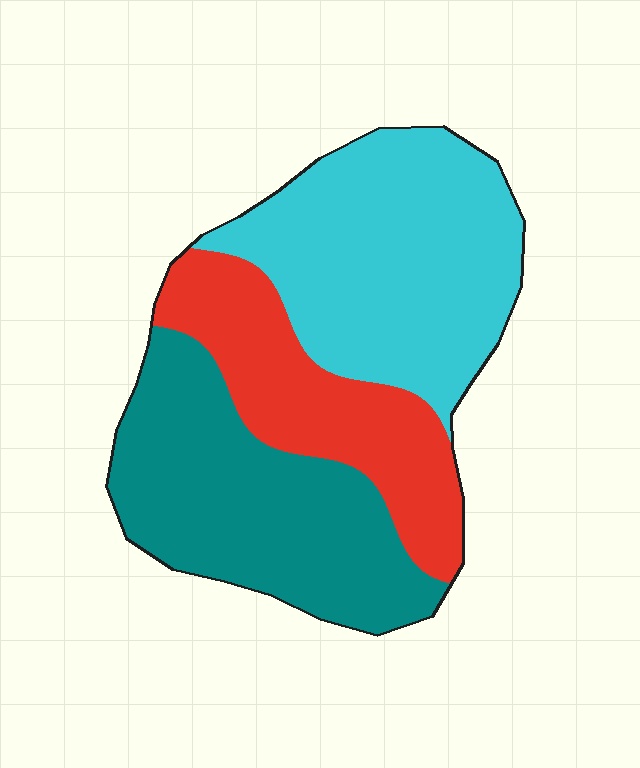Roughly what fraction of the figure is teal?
Teal takes up between a third and a half of the figure.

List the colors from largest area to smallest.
From largest to smallest: cyan, teal, red.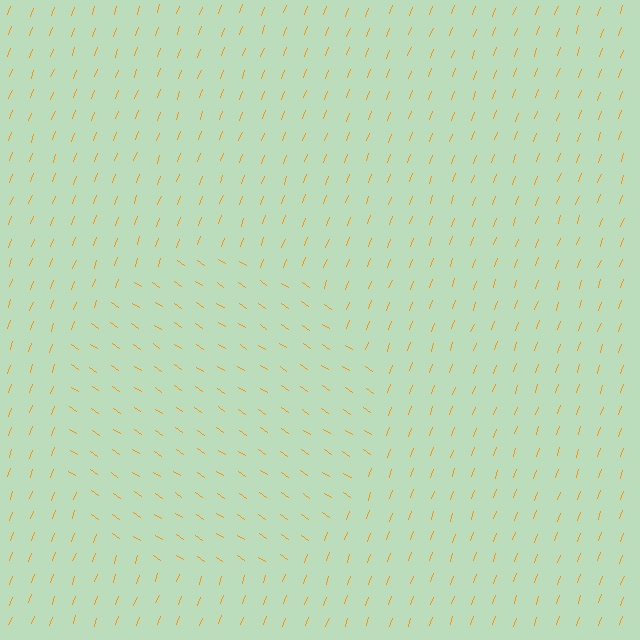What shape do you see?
I see a circle.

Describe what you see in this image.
The image is filled with small orange line segments. A circle region in the image has lines oriented differently from the surrounding lines, creating a visible texture boundary.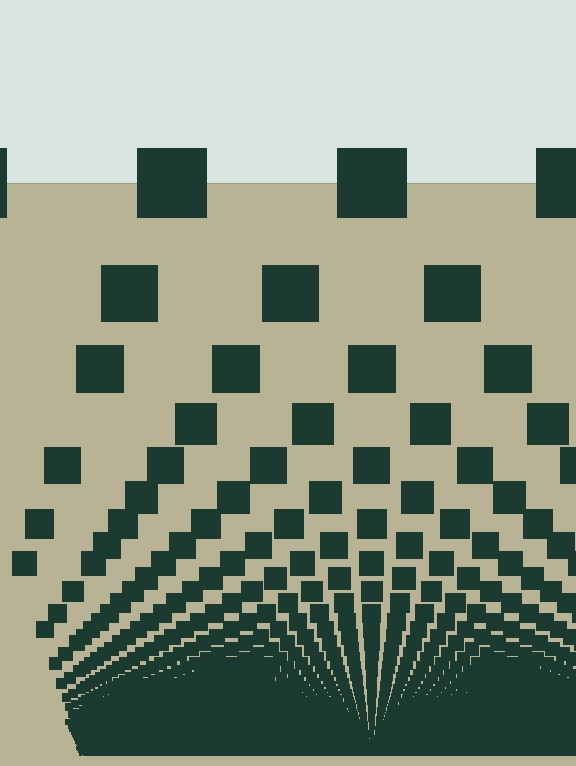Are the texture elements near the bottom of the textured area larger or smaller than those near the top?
Smaller. The gradient is inverted — elements near the bottom are smaller and denser.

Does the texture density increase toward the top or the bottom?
Density increases toward the bottom.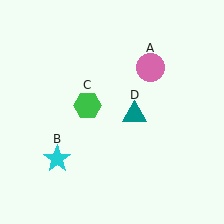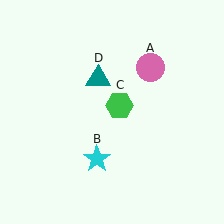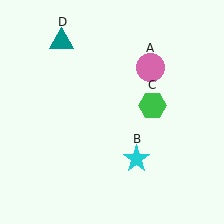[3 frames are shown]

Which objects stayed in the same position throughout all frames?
Pink circle (object A) remained stationary.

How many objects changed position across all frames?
3 objects changed position: cyan star (object B), green hexagon (object C), teal triangle (object D).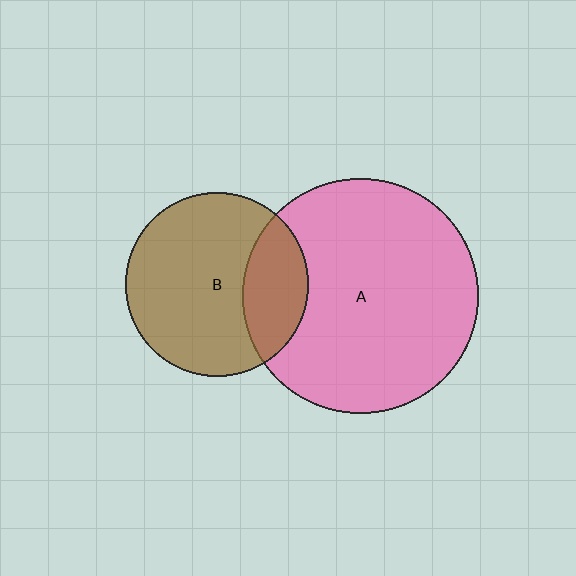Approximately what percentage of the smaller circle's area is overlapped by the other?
Approximately 25%.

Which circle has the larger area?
Circle A (pink).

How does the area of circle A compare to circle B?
Approximately 1.6 times.